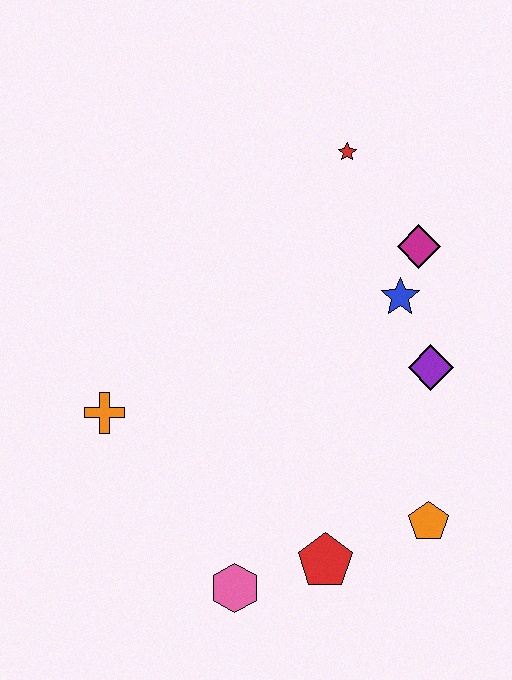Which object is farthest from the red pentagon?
The red star is farthest from the red pentagon.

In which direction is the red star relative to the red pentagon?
The red star is above the red pentagon.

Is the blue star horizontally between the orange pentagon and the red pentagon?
Yes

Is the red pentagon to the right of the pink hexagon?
Yes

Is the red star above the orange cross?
Yes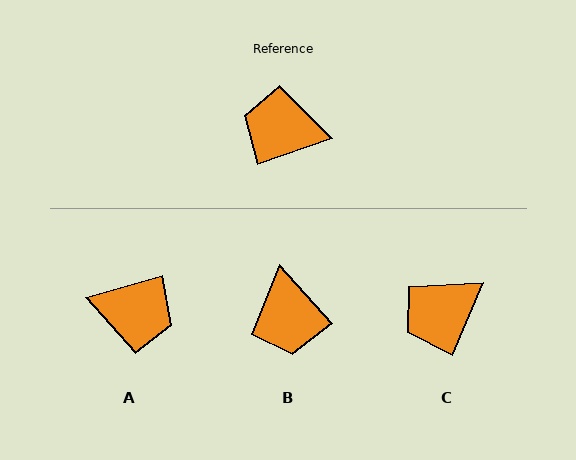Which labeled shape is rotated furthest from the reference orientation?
A, about 177 degrees away.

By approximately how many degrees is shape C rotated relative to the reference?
Approximately 48 degrees counter-clockwise.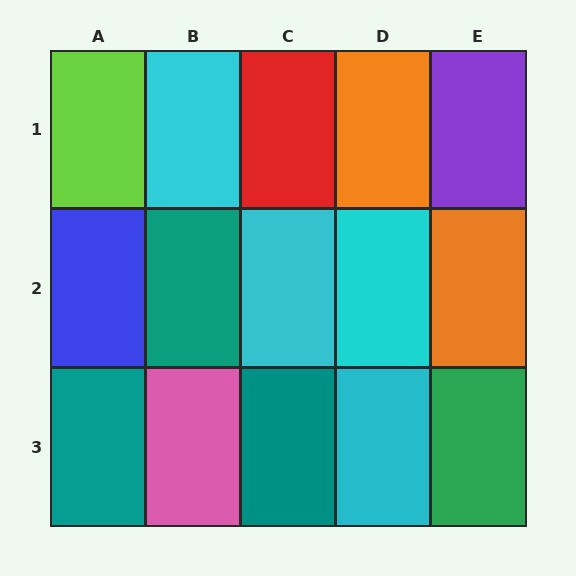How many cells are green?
1 cell is green.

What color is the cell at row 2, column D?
Cyan.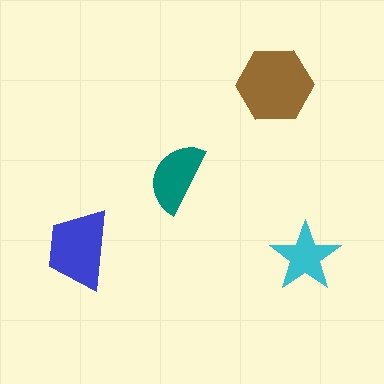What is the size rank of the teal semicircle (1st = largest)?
3rd.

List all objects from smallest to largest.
The cyan star, the teal semicircle, the blue trapezoid, the brown hexagon.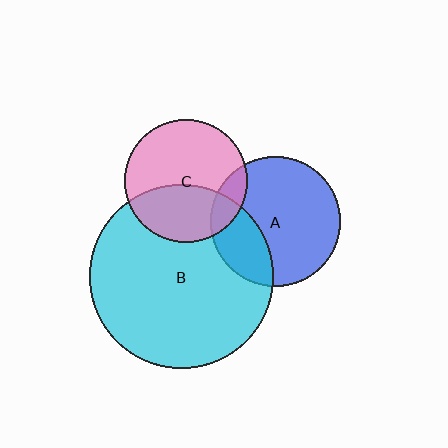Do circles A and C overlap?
Yes.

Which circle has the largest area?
Circle B (cyan).